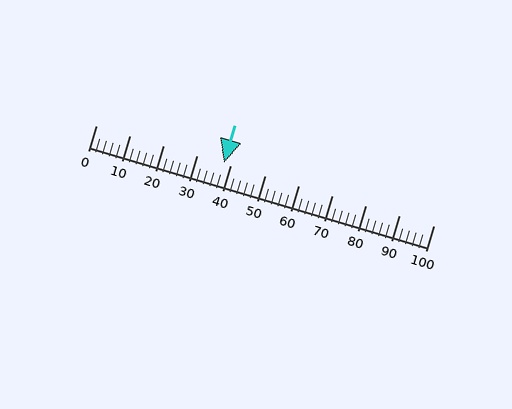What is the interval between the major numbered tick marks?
The major tick marks are spaced 10 units apart.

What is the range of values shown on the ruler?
The ruler shows values from 0 to 100.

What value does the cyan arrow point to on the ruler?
The cyan arrow points to approximately 38.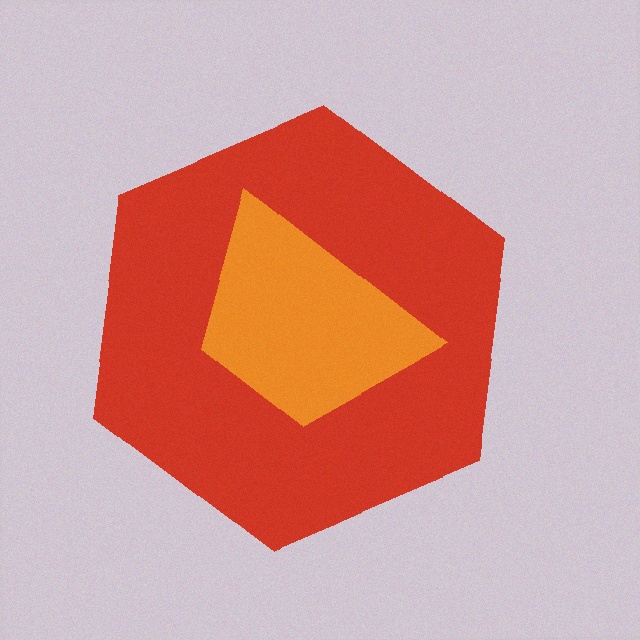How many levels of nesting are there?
2.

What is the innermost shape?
The orange trapezoid.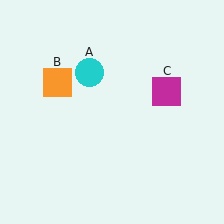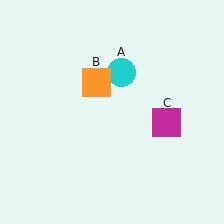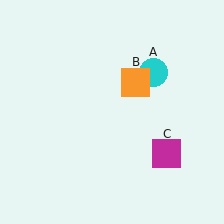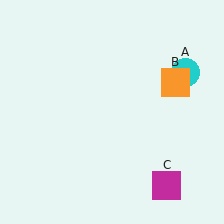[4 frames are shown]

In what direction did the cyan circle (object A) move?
The cyan circle (object A) moved right.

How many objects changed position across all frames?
3 objects changed position: cyan circle (object A), orange square (object B), magenta square (object C).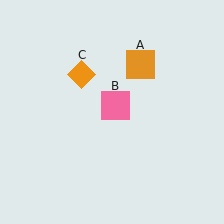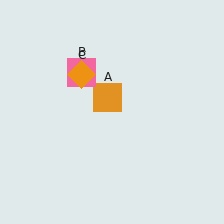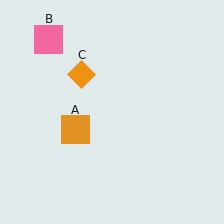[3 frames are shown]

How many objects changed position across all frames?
2 objects changed position: orange square (object A), pink square (object B).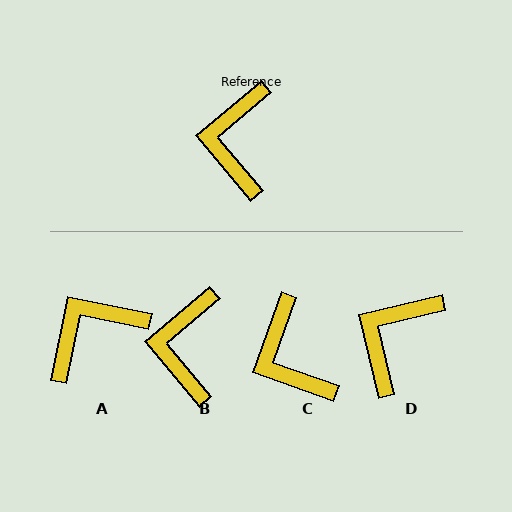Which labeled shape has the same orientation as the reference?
B.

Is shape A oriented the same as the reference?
No, it is off by about 52 degrees.